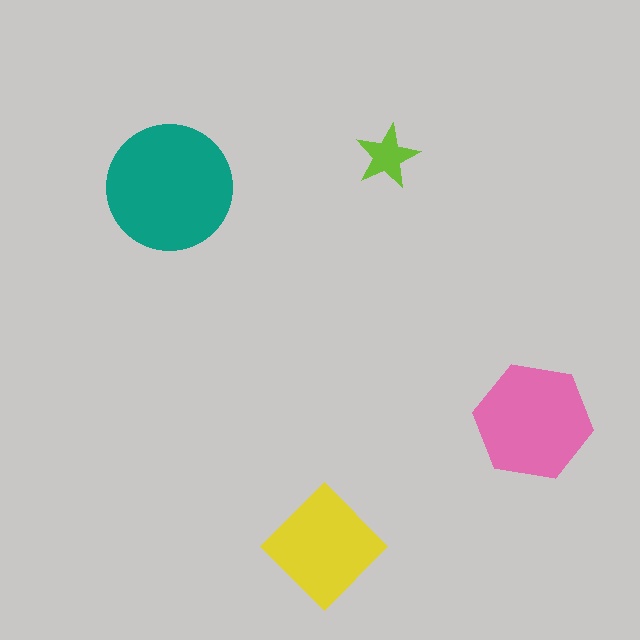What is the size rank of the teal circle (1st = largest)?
1st.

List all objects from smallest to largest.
The lime star, the yellow diamond, the pink hexagon, the teal circle.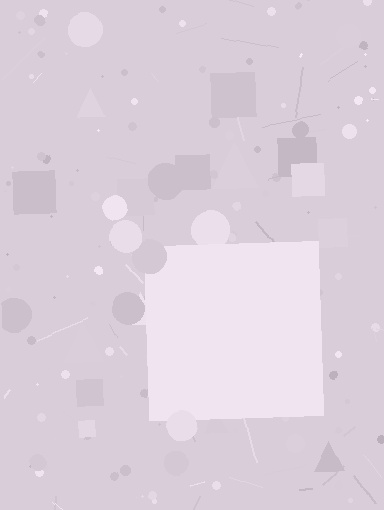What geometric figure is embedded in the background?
A square is embedded in the background.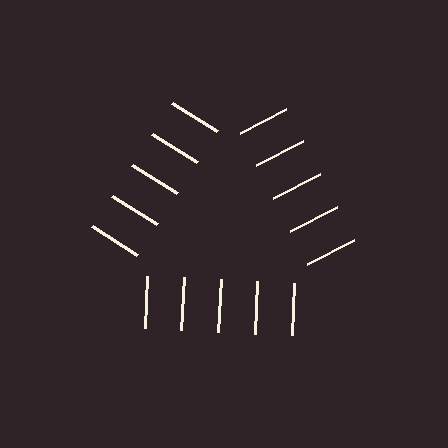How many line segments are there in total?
15 — 5 along each of the 3 edges.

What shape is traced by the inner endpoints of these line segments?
An illusory triangle — the line segments terminate on its edges but no continuous stroke is drawn.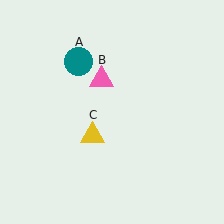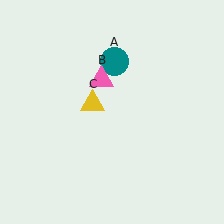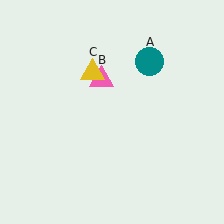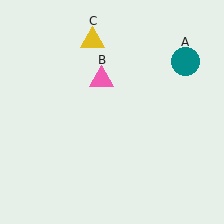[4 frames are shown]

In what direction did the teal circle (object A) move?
The teal circle (object A) moved right.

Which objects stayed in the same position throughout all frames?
Pink triangle (object B) remained stationary.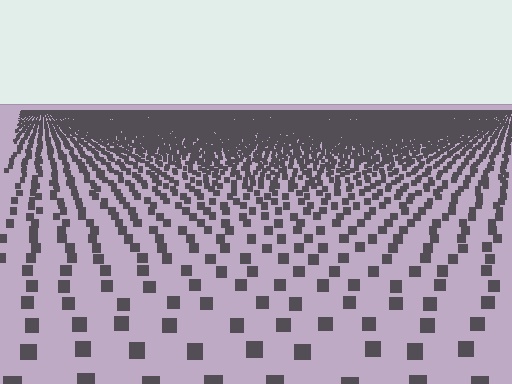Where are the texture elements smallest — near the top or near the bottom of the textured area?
Near the top.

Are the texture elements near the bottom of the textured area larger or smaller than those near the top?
Larger. Near the bottom, elements are closer to the viewer and appear at a bigger on-screen size.